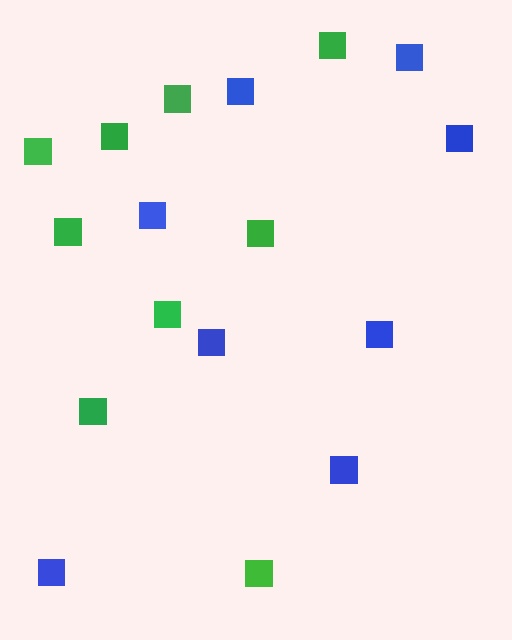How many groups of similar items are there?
There are 2 groups: one group of green squares (9) and one group of blue squares (8).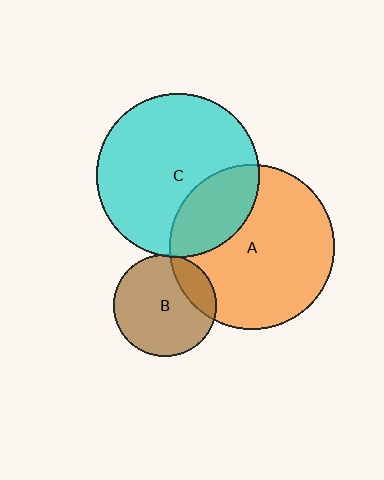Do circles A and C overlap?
Yes.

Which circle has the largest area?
Circle A (orange).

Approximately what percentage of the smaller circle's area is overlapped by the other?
Approximately 25%.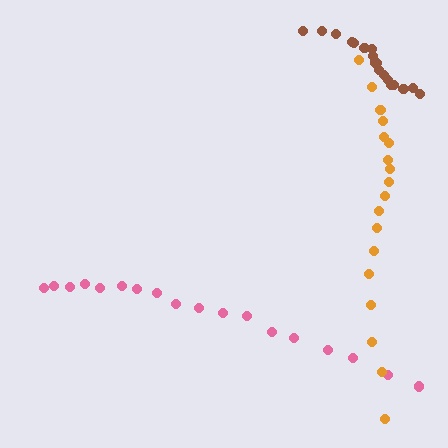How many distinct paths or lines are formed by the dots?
There are 3 distinct paths.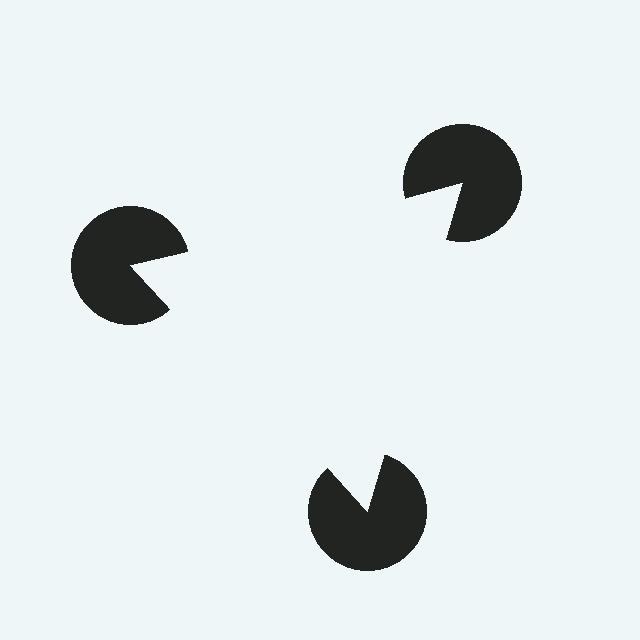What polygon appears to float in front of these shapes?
An illusory triangle — its edges are inferred from the aligned wedge cuts in the pac-man discs, not physically drawn.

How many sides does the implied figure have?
3 sides.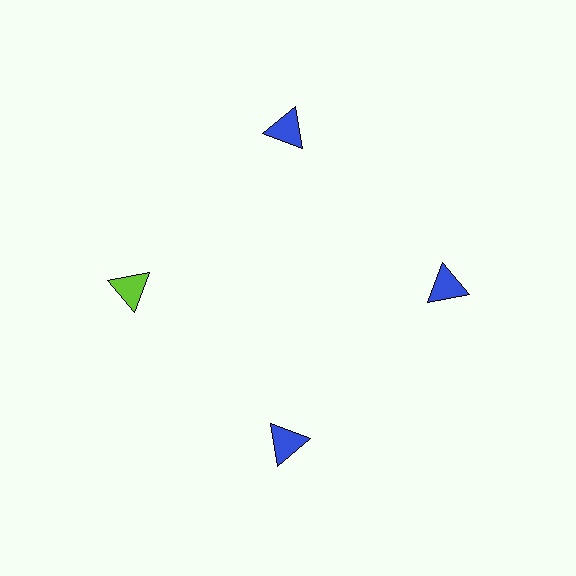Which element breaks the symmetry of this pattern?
The lime triangle at roughly the 9 o'clock position breaks the symmetry. All other shapes are blue triangles.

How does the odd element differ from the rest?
It has a different color: lime instead of blue.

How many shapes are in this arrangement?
There are 4 shapes arranged in a ring pattern.